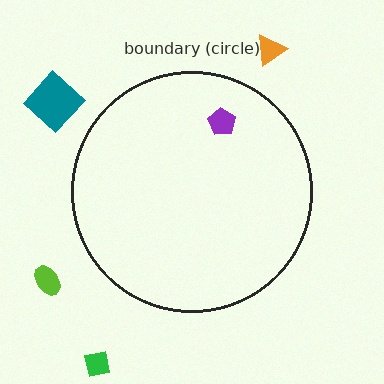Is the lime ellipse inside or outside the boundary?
Outside.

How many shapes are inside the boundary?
1 inside, 4 outside.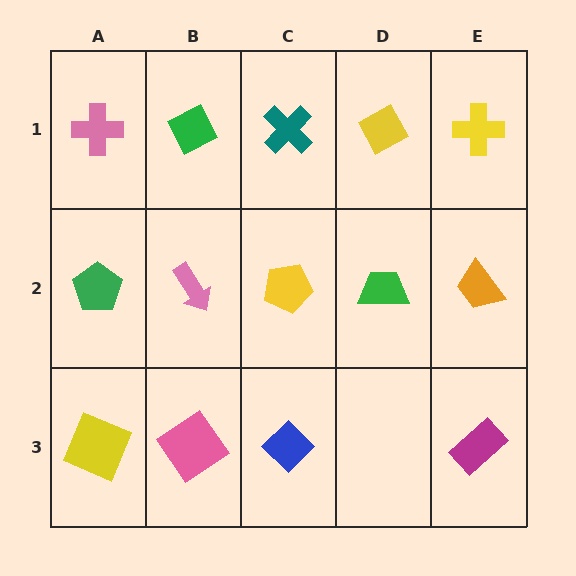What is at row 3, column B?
A pink diamond.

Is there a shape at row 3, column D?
No, that cell is empty.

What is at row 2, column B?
A pink arrow.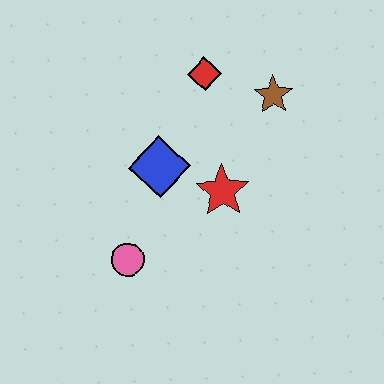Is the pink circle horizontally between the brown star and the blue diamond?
No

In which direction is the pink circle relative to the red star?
The pink circle is to the left of the red star.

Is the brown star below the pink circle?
No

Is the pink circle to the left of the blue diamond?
Yes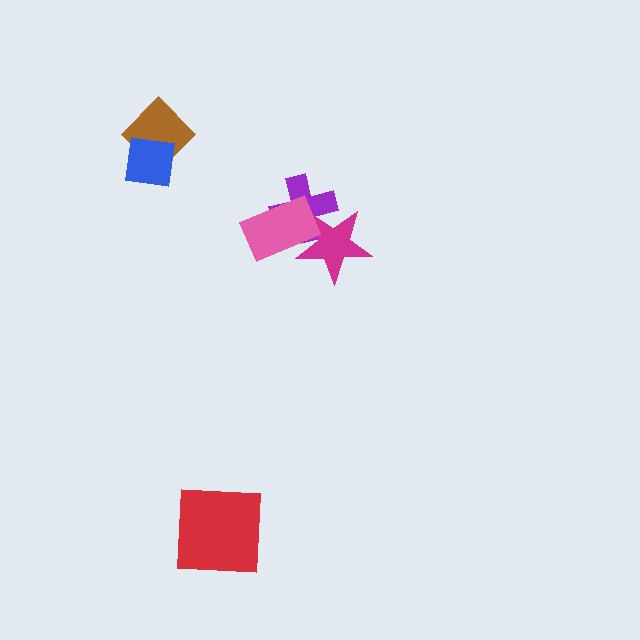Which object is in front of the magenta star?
The pink rectangle is in front of the magenta star.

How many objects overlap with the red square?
0 objects overlap with the red square.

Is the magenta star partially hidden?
Yes, it is partially covered by another shape.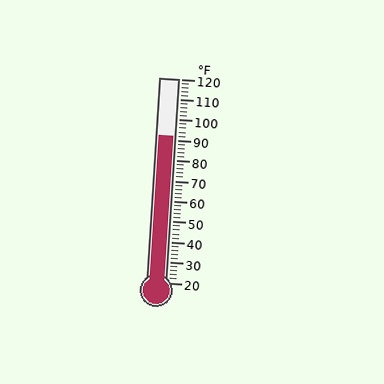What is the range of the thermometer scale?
The thermometer scale ranges from 20°F to 120°F.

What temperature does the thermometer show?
The thermometer shows approximately 92°F.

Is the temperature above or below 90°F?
The temperature is above 90°F.